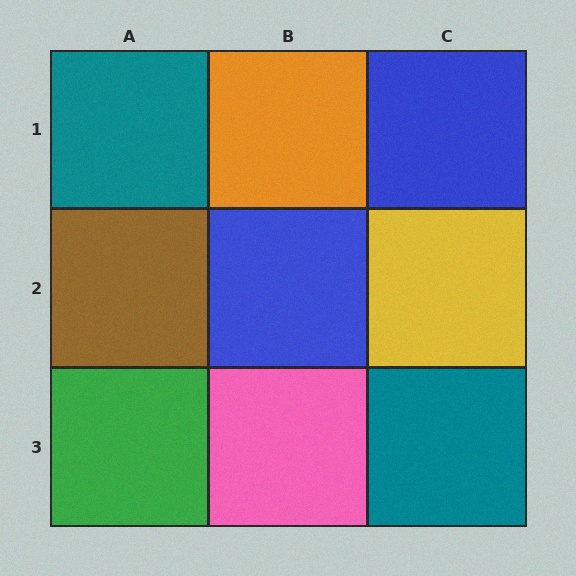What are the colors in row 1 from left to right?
Teal, orange, blue.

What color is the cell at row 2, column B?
Blue.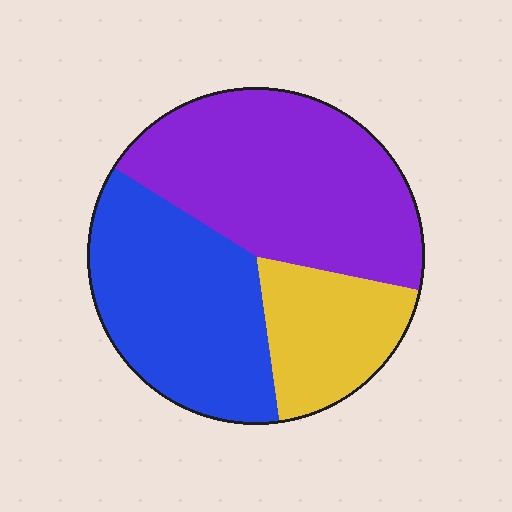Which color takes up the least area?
Yellow, at roughly 20%.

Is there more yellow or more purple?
Purple.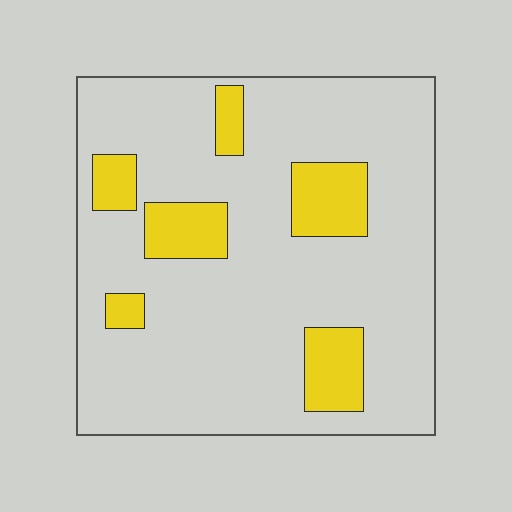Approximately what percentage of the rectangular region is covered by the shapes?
Approximately 15%.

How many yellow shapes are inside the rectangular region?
6.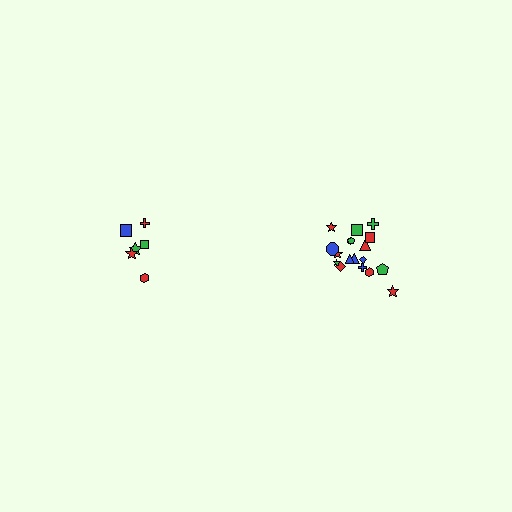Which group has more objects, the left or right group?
The right group.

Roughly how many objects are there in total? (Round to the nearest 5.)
Roughly 25 objects in total.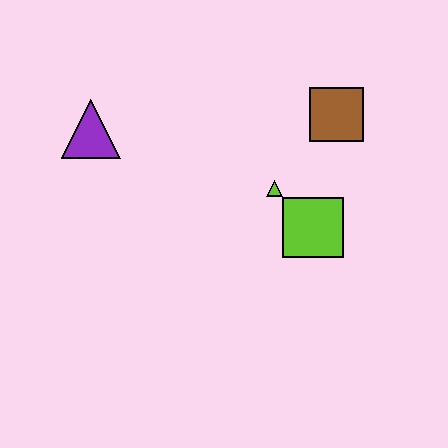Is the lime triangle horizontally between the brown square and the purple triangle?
Yes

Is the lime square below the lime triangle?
Yes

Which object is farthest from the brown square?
The purple triangle is farthest from the brown square.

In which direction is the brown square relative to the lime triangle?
The brown square is above the lime triangle.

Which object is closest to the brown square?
The lime triangle is closest to the brown square.